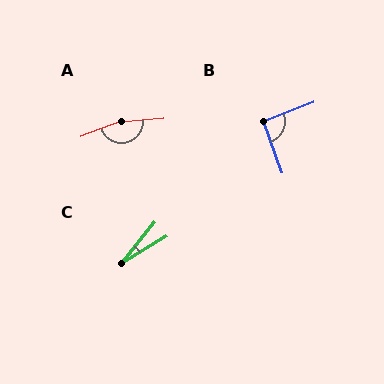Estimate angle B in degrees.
Approximately 91 degrees.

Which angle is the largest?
A, at approximately 165 degrees.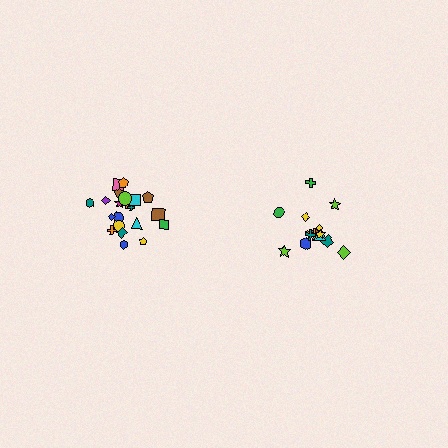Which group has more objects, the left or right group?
The left group.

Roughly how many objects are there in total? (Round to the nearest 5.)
Roughly 35 objects in total.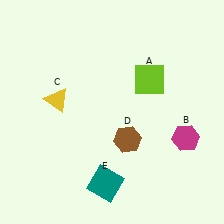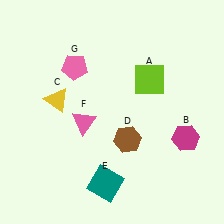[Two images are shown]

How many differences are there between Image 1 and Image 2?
There are 2 differences between the two images.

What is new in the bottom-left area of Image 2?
A pink triangle (F) was added in the bottom-left area of Image 2.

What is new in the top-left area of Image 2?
A pink pentagon (G) was added in the top-left area of Image 2.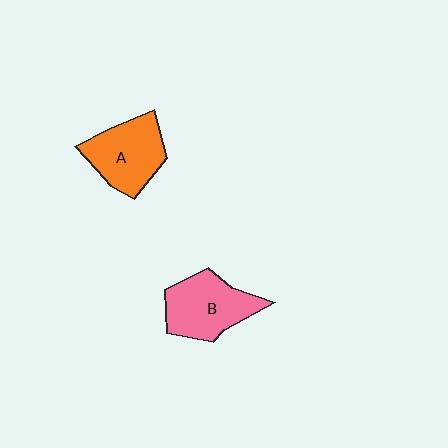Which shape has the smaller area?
Shape A (orange).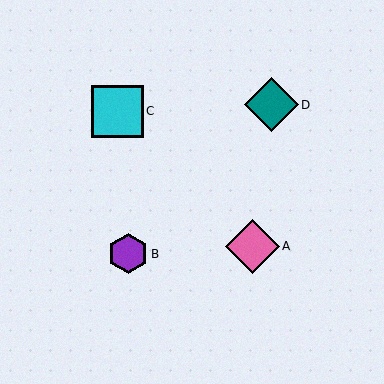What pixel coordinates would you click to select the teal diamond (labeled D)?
Click at (272, 105) to select the teal diamond D.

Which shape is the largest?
The pink diamond (labeled A) is the largest.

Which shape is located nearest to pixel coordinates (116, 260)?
The purple hexagon (labeled B) at (128, 254) is nearest to that location.